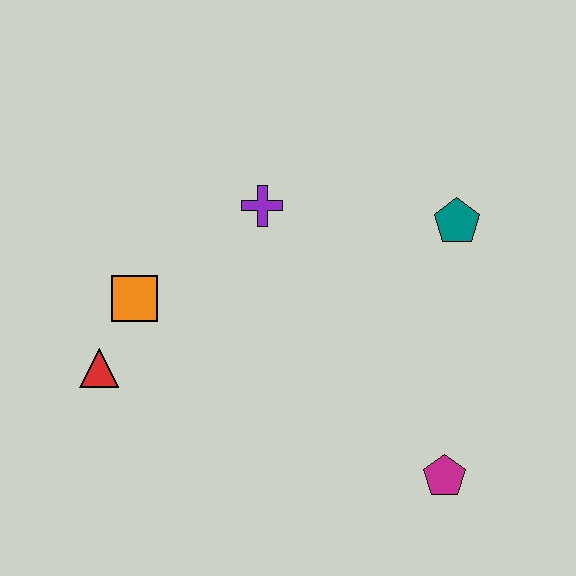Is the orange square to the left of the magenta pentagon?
Yes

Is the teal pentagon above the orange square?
Yes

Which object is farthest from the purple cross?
The magenta pentagon is farthest from the purple cross.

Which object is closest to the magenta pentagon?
The teal pentagon is closest to the magenta pentagon.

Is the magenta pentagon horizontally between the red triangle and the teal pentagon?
Yes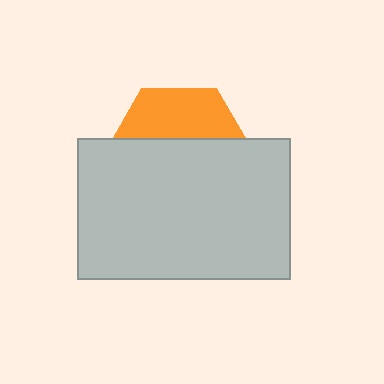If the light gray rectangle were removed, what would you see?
You would see the complete orange hexagon.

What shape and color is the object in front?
The object in front is a light gray rectangle.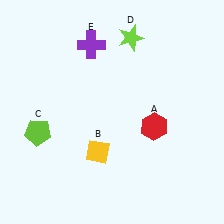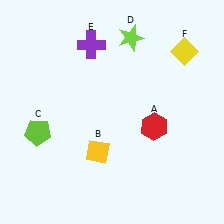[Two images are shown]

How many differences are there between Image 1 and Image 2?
There is 1 difference between the two images.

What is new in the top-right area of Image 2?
A yellow diamond (F) was added in the top-right area of Image 2.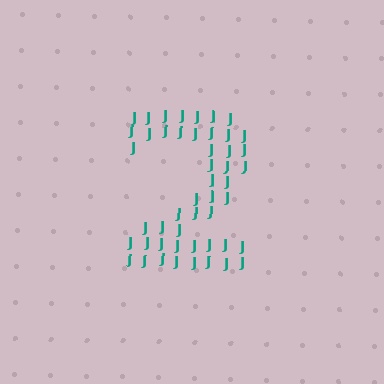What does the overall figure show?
The overall figure shows the digit 2.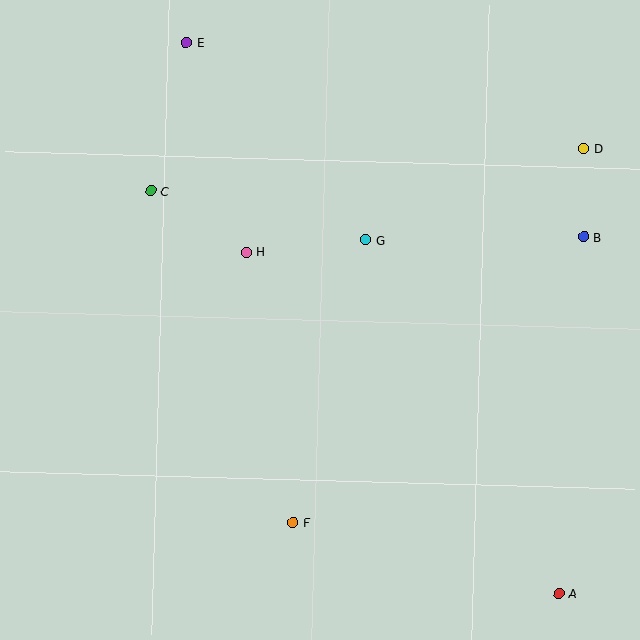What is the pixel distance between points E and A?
The distance between E and A is 665 pixels.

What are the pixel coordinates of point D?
Point D is at (584, 148).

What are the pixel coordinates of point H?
Point H is at (246, 252).